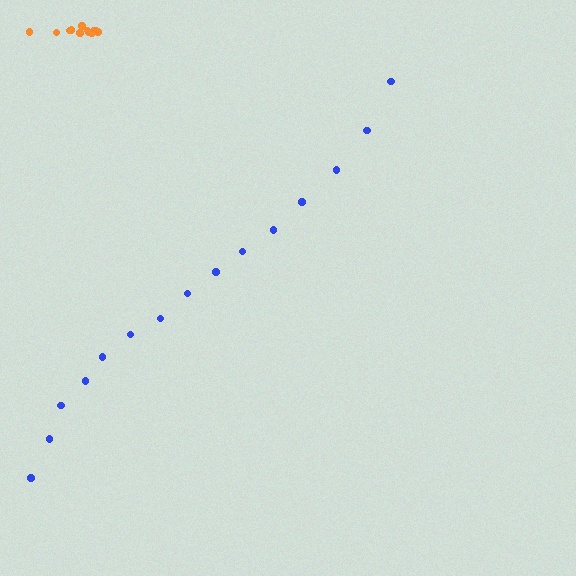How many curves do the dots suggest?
There are 2 distinct paths.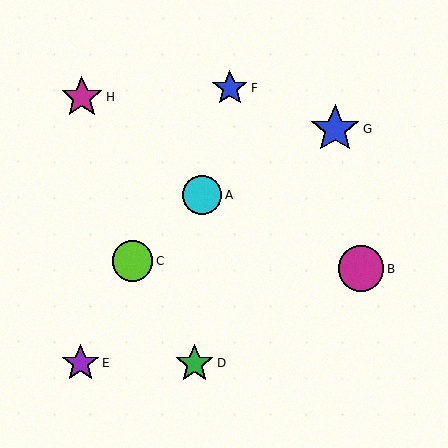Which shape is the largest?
The blue star (labeled G) is the largest.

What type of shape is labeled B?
Shape B is a magenta circle.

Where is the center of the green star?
The center of the green star is at (194, 363).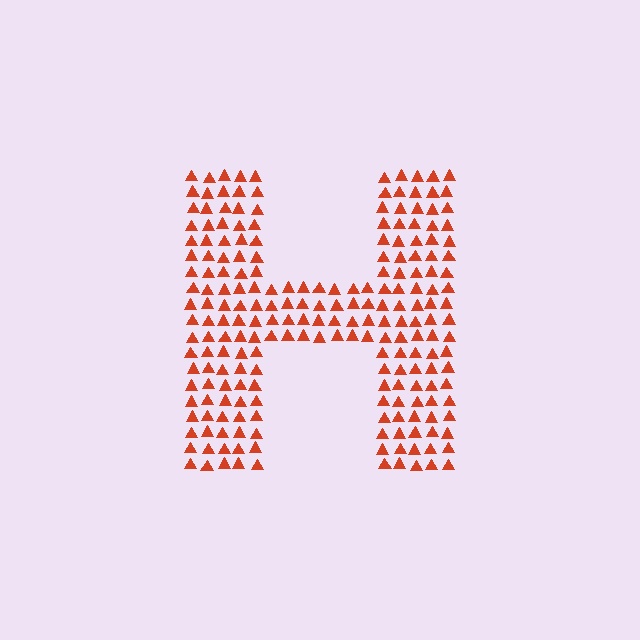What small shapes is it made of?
It is made of small triangles.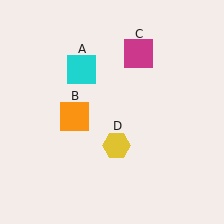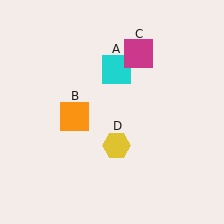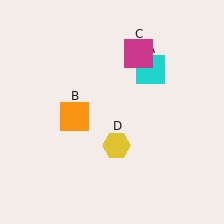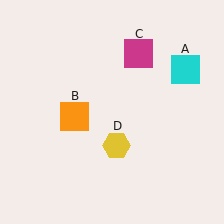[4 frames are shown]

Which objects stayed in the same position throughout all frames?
Orange square (object B) and magenta square (object C) and yellow hexagon (object D) remained stationary.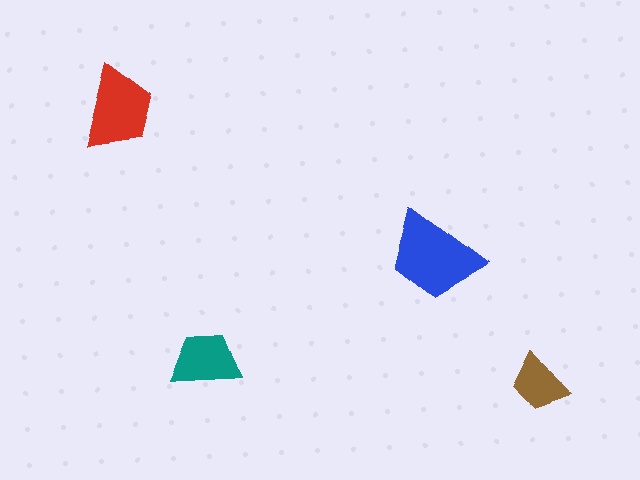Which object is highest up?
The red trapezoid is topmost.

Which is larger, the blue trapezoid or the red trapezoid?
The blue one.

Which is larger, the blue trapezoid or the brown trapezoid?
The blue one.